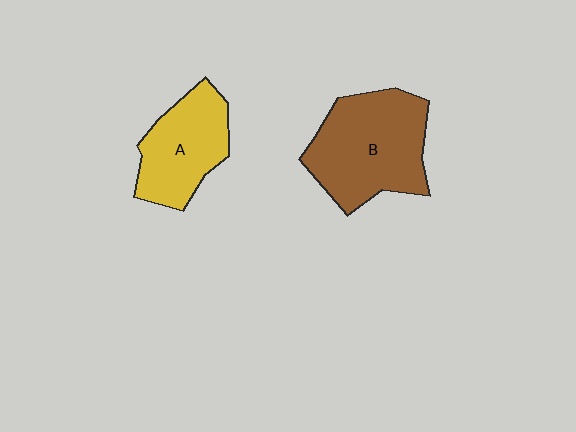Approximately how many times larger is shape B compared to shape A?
Approximately 1.4 times.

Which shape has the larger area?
Shape B (brown).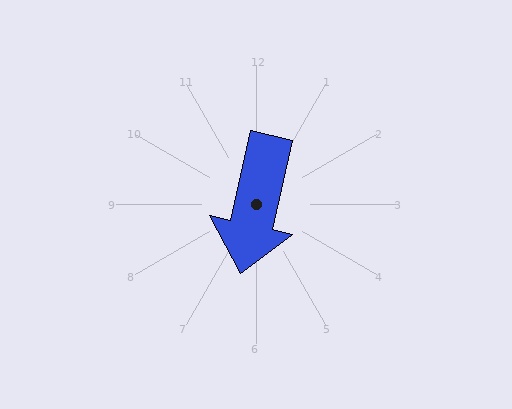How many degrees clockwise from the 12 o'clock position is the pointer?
Approximately 193 degrees.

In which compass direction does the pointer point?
South.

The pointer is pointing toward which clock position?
Roughly 6 o'clock.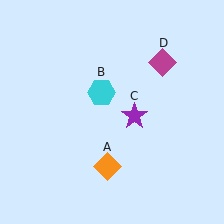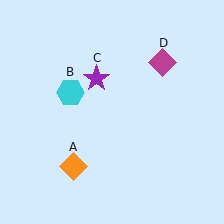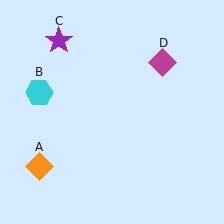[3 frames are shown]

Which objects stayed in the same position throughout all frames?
Magenta diamond (object D) remained stationary.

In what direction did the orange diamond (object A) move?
The orange diamond (object A) moved left.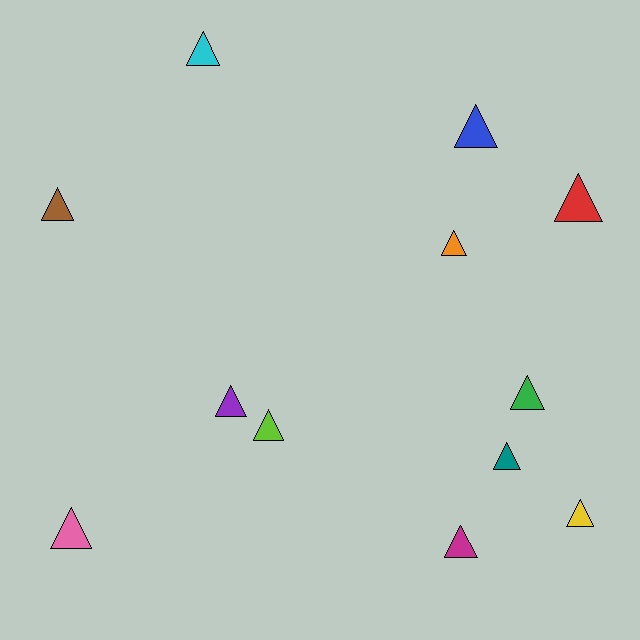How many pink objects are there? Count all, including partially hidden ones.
There is 1 pink object.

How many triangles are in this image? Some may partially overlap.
There are 12 triangles.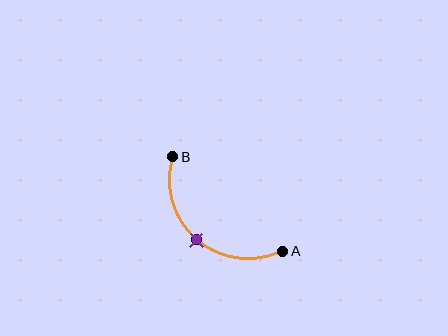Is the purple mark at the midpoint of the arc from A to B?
Yes. The purple mark lies on the arc at equal arc-length from both A and B — it is the arc midpoint.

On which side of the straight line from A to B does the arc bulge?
The arc bulges below and to the left of the straight line connecting A and B.